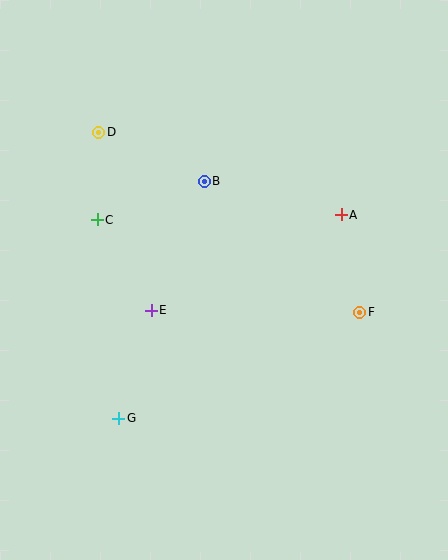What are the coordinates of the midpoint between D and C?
The midpoint between D and C is at (98, 176).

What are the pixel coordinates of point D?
Point D is at (98, 132).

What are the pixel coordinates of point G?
Point G is at (119, 418).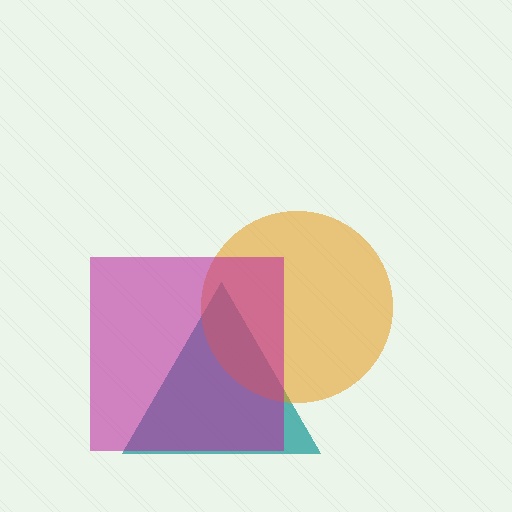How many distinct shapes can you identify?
There are 3 distinct shapes: a teal triangle, an orange circle, a magenta square.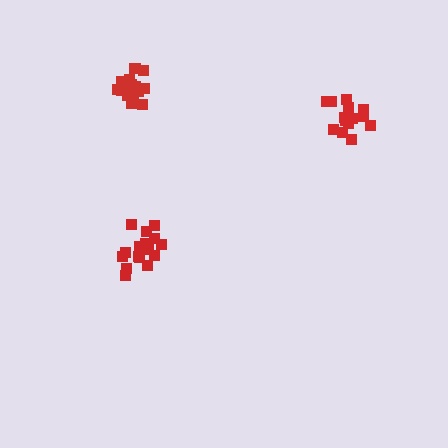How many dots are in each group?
Group 1: 15 dots, Group 2: 17 dots, Group 3: 16 dots (48 total).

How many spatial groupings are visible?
There are 3 spatial groupings.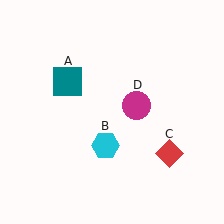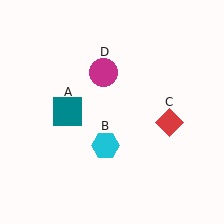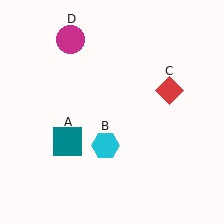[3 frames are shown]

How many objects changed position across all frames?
3 objects changed position: teal square (object A), red diamond (object C), magenta circle (object D).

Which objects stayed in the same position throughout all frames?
Cyan hexagon (object B) remained stationary.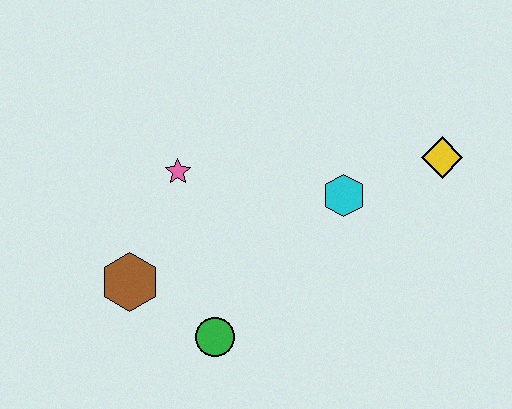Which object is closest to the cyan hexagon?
The yellow diamond is closest to the cyan hexagon.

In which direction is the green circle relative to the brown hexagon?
The green circle is to the right of the brown hexagon.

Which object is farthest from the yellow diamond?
The brown hexagon is farthest from the yellow diamond.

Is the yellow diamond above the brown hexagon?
Yes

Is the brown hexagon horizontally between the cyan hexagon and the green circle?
No